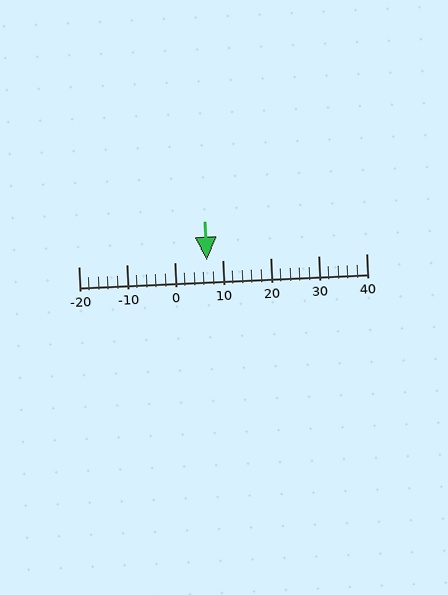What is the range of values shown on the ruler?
The ruler shows values from -20 to 40.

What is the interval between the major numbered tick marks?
The major tick marks are spaced 10 units apart.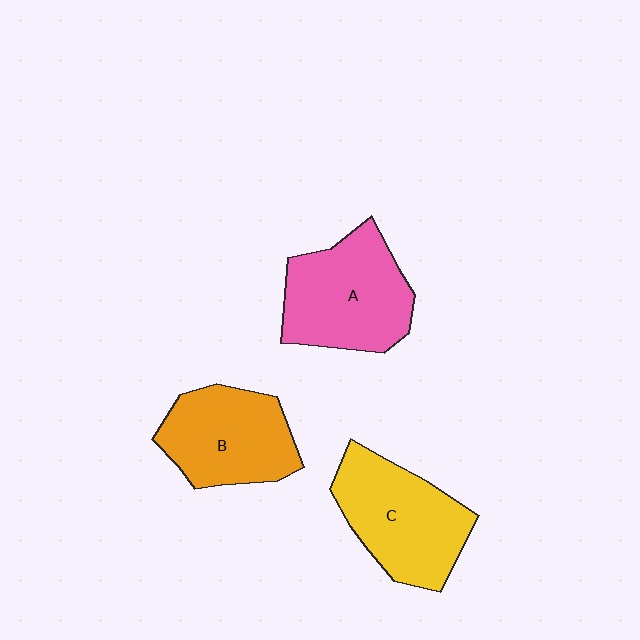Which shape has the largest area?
Shape A (pink).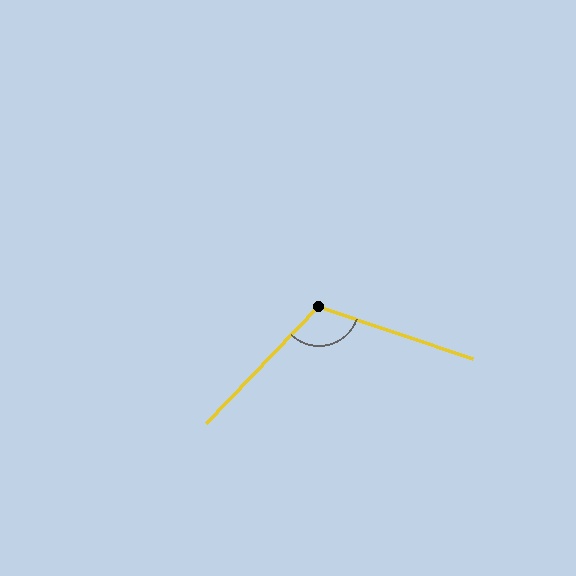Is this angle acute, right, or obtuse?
It is obtuse.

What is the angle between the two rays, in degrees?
Approximately 115 degrees.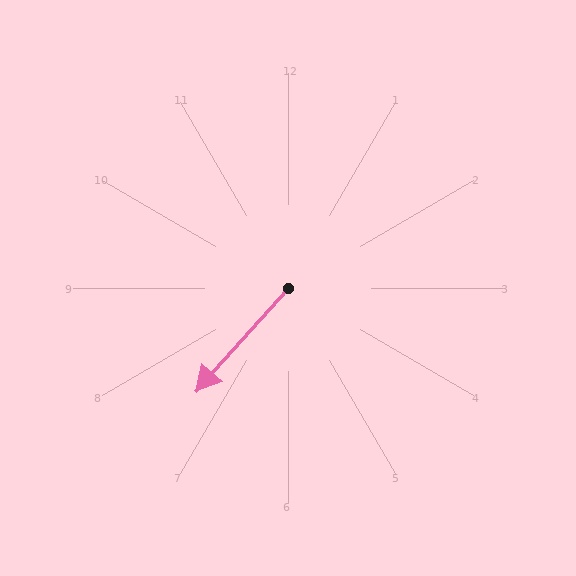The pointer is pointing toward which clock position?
Roughly 7 o'clock.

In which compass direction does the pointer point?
Southwest.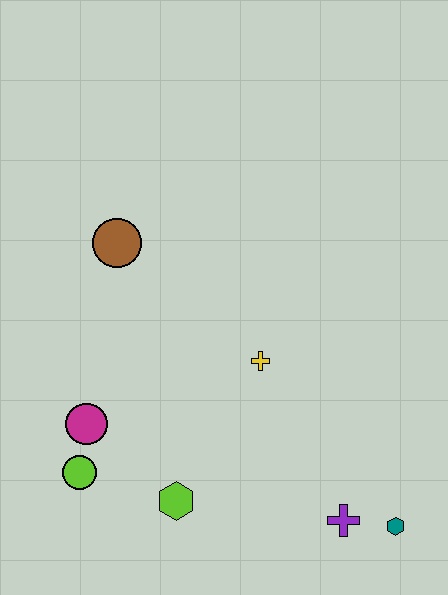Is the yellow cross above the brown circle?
No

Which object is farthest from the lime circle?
The teal hexagon is farthest from the lime circle.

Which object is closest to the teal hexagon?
The purple cross is closest to the teal hexagon.